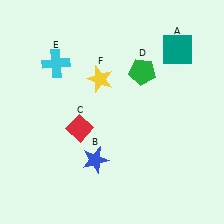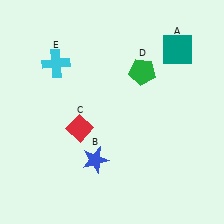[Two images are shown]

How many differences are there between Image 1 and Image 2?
There is 1 difference between the two images.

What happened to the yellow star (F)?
The yellow star (F) was removed in Image 2. It was in the top-left area of Image 1.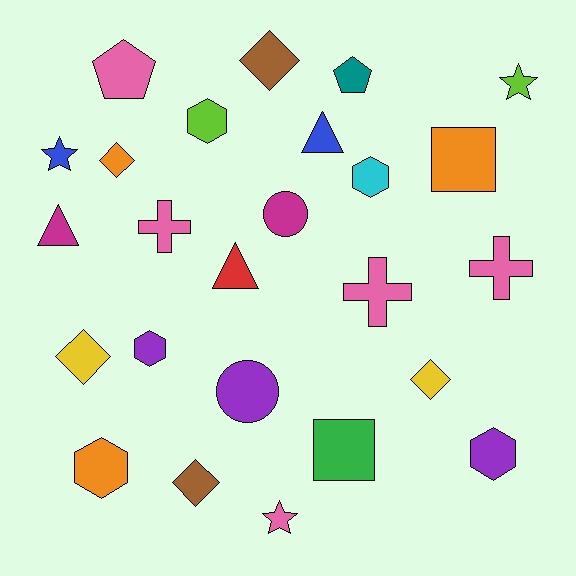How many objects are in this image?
There are 25 objects.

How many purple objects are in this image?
There are 3 purple objects.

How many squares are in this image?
There are 2 squares.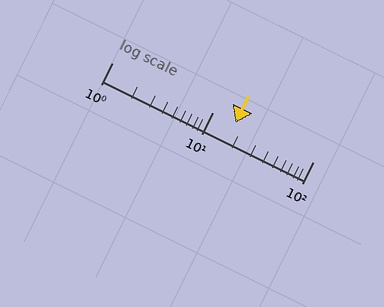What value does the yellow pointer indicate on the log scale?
The pointer indicates approximately 17.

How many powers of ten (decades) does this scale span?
The scale spans 2 decades, from 1 to 100.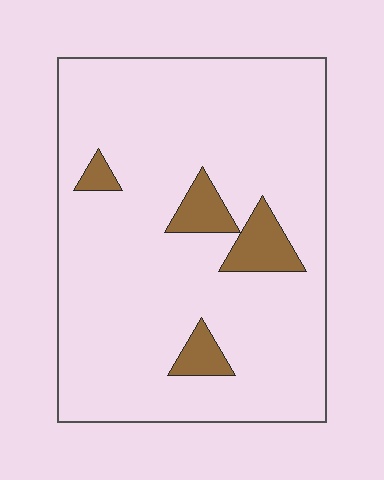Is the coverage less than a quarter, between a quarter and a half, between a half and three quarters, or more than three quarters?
Less than a quarter.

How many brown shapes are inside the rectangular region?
4.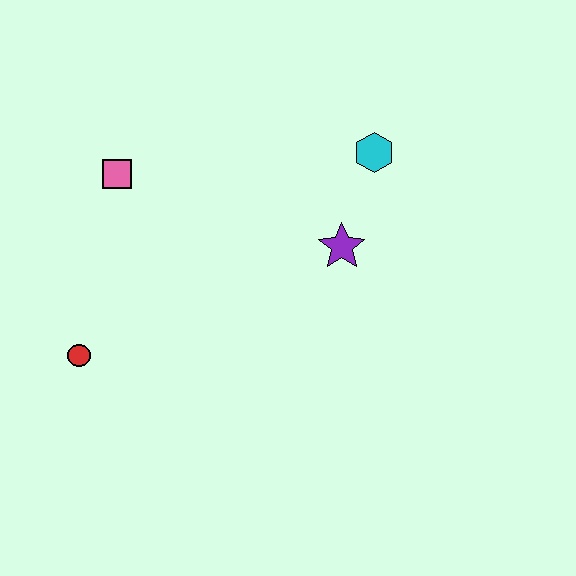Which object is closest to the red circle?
The pink square is closest to the red circle.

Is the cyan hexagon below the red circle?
No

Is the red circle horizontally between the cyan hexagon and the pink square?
No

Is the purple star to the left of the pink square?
No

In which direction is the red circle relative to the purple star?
The red circle is to the left of the purple star.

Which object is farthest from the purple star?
The red circle is farthest from the purple star.